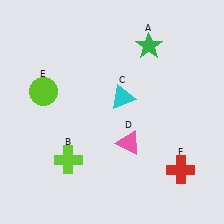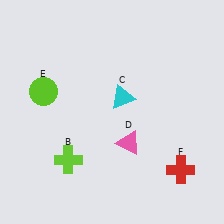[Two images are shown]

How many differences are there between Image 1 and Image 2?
There is 1 difference between the two images.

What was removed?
The green star (A) was removed in Image 2.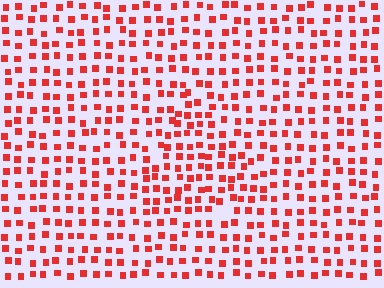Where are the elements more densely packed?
The elements are more densely packed inside the triangle boundary.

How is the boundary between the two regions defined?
The boundary is defined by a change in element density (approximately 1.4x ratio). All elements are the same color, size, and shape.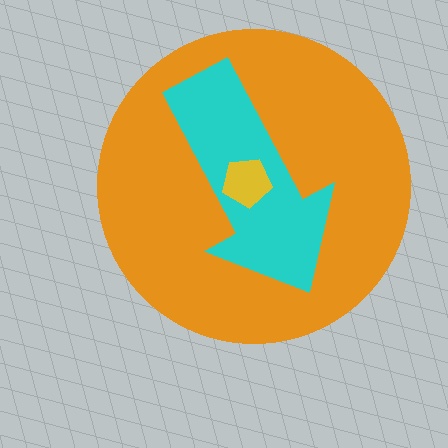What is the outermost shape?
The orange circle.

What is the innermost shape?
The yellow pentagon.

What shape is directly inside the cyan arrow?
The yellow pentagon.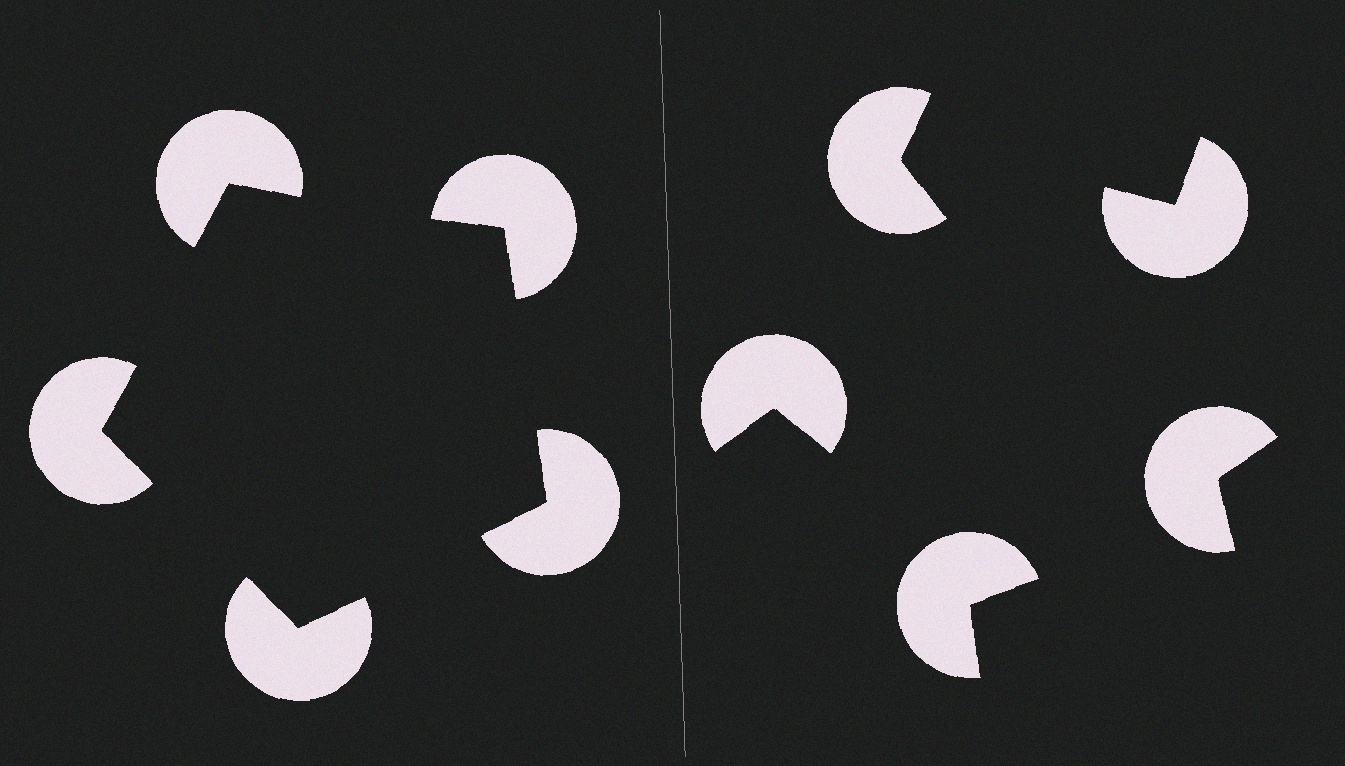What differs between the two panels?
The pac-man discs are positioned identically on both sides; only the wedge orientations differ. On the left they align to a pentagon; on the right they are misaligned.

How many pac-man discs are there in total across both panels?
10 — 5 on each side.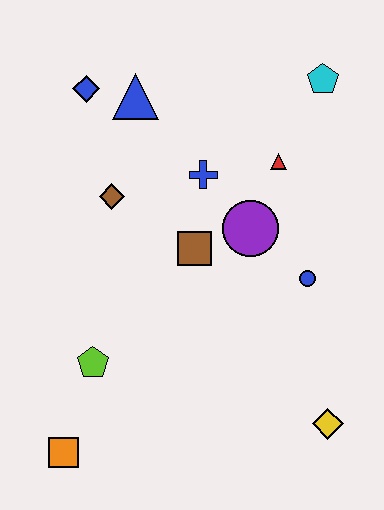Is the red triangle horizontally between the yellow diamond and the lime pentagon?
Yes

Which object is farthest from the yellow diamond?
The blue diamond is farthest from the yellow diamond.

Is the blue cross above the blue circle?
Yes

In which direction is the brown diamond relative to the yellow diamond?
The brown diamond is above the yellow diamond.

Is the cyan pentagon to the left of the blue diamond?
No